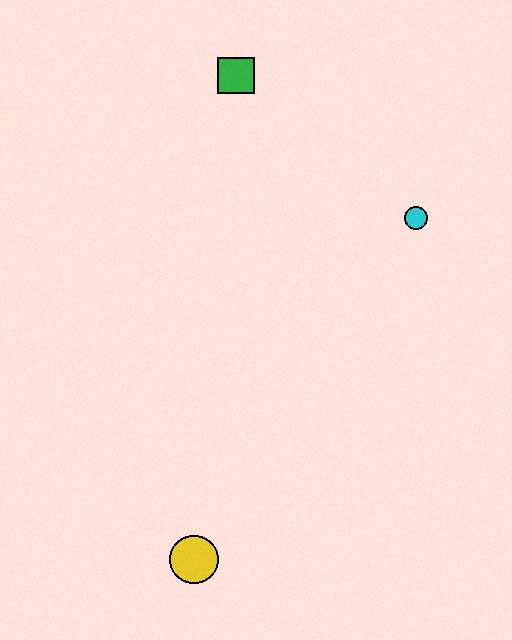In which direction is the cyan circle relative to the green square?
The cyan circle is to the right of the green square.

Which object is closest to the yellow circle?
The cyan circle is closest to the yellow circle.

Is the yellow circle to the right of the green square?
No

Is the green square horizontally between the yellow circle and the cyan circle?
Yes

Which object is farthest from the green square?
The yellow circle is farthest from the green square.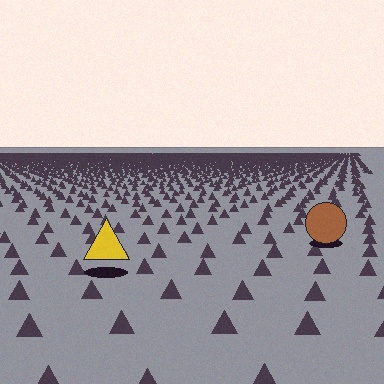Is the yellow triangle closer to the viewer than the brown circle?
Yes. The yellow triangle is closer — you can tell from the texture gradient: the ground texture is coarser near it.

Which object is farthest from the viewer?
The brown circle is farthest from the viewer. It appears smaller and the ground texture around it is denser.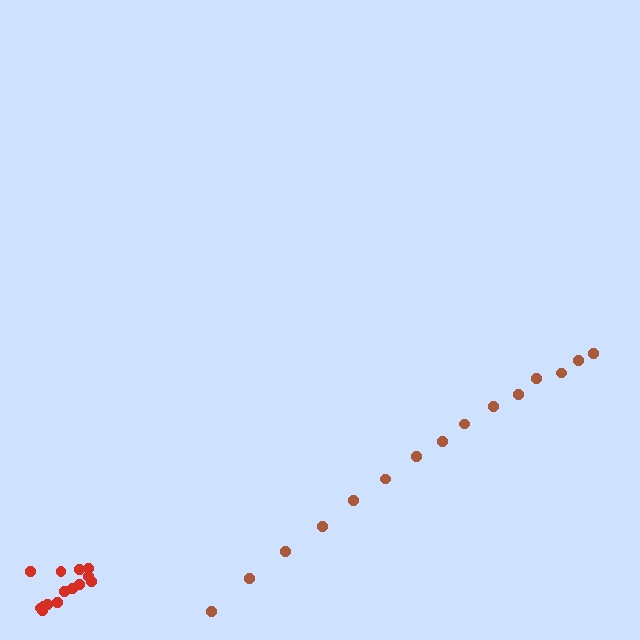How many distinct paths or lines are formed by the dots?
There are 2 distinct paths.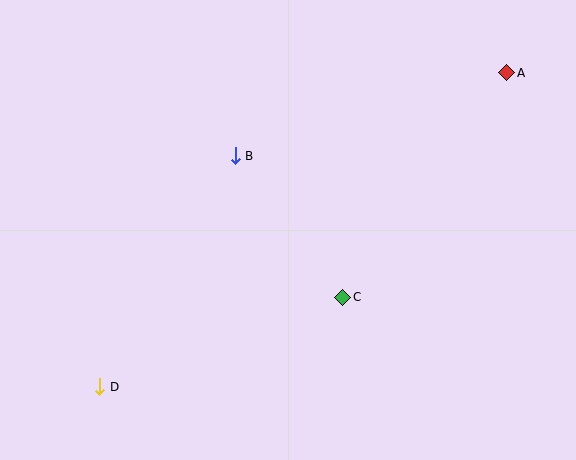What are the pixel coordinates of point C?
Point C is at (343, 297).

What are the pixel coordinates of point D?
Point D is at (100, 387).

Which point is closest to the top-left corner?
Point B is closest to the top-left corner.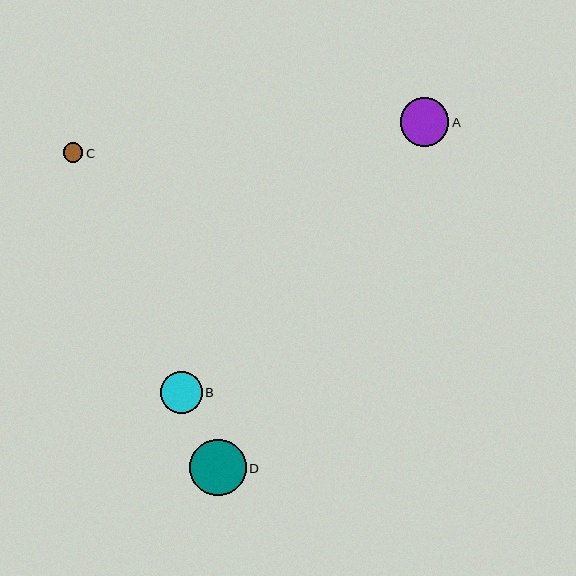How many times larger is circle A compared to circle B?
Circle A is approximately 1.2 times the size of circle B.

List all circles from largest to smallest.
From largest to smallest: D, A, B, C.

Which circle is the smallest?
Circle C is the smallest with a size of approximately 19 pixels.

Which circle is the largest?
Circle D is the largest with a size of approximately 57 pixels.